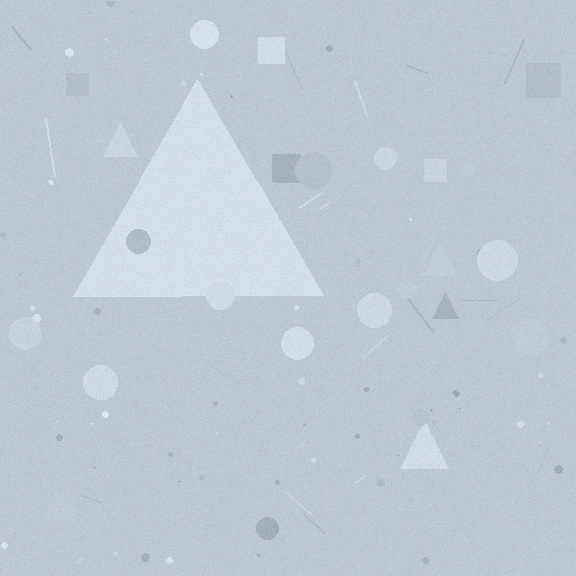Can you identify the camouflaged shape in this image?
The camouflaged shape is a triangle.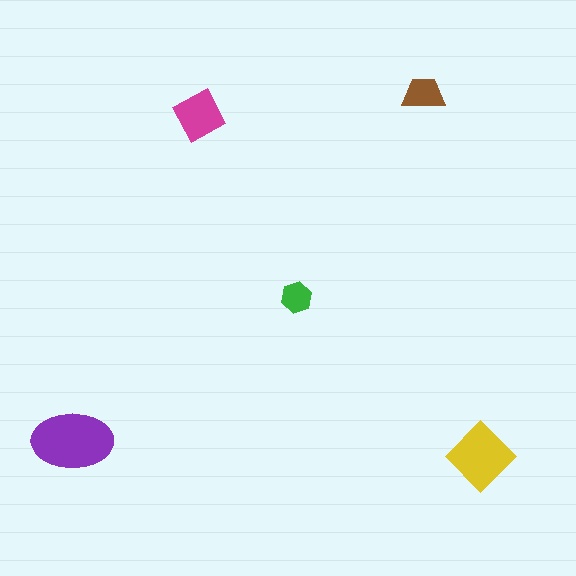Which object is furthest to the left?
The purple ellipse is leftmost.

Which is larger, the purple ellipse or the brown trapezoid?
The purple ellipse.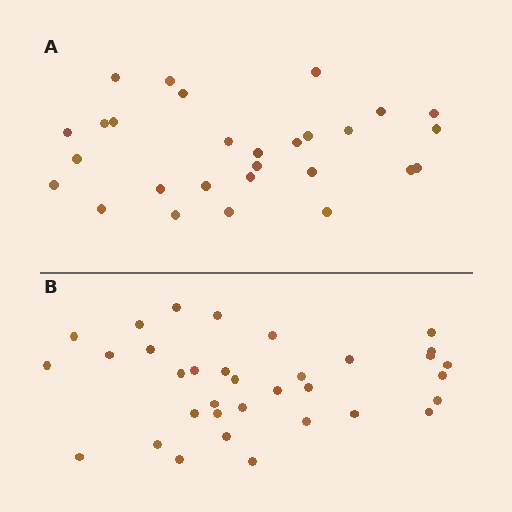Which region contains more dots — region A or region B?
Region B (the bottom region) has more dots.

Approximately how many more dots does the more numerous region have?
Region B has about 6 more dots than region A.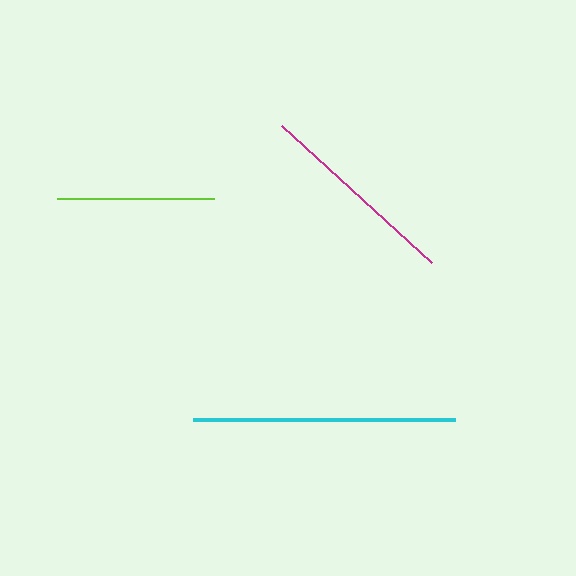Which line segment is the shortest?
The lime line is the shortest at approximately 157 pixels.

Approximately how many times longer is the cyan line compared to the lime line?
The cyan line is approximately 1.7 times the length of the lime line.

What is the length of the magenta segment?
The magenta segment is approximately 204 pixels long.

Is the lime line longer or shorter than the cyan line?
The cyan line is longer than the lime line.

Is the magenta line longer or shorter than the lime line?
The magenta line is longer than the lime line.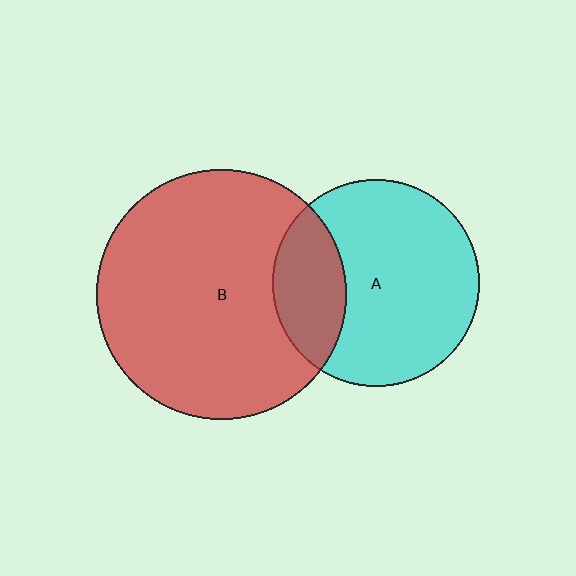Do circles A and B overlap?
Yes.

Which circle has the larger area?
Circle B (red).